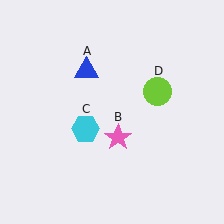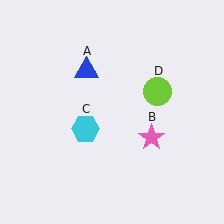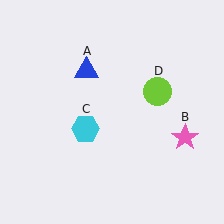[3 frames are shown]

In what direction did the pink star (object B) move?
The pink star (object B) moved right.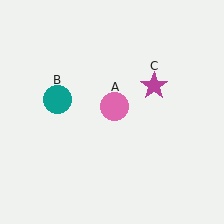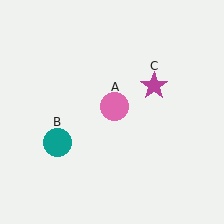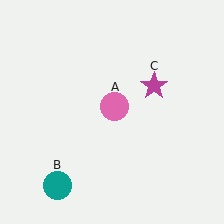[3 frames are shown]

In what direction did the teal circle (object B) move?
The teal circle (object B) moved down.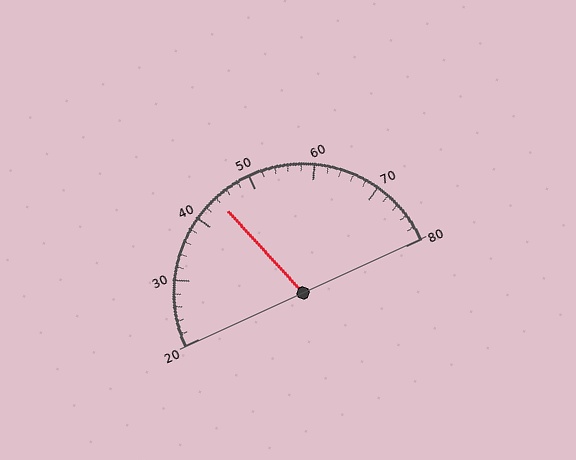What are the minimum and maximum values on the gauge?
The gauge ranges from 20 to 80.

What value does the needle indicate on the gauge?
The needle indicates approximately 44.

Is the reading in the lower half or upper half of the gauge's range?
The reading is in the lower half of the range (20 to 80).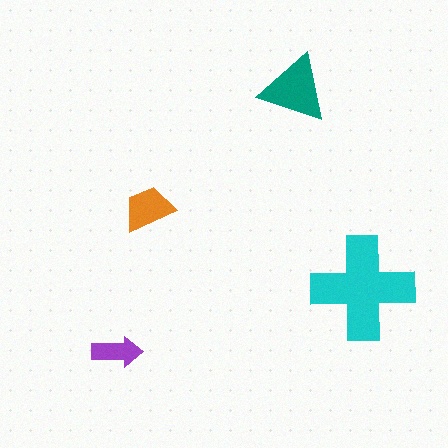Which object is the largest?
The cyan cross.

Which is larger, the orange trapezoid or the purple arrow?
The orange trapezoid.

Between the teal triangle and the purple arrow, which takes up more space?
The teal triangle.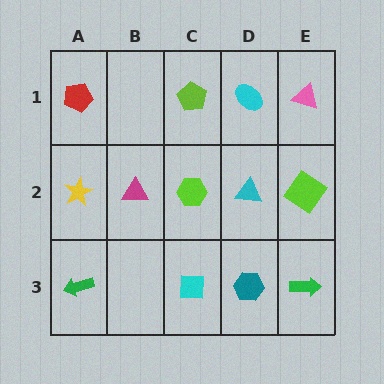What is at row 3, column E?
A green arrow.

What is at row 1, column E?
A pink triangle.